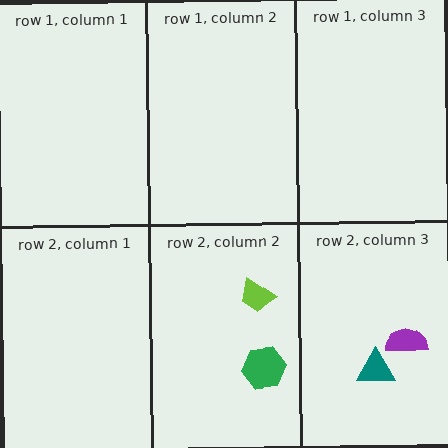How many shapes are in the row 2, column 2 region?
2.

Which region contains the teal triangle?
The row 2, column 3 region.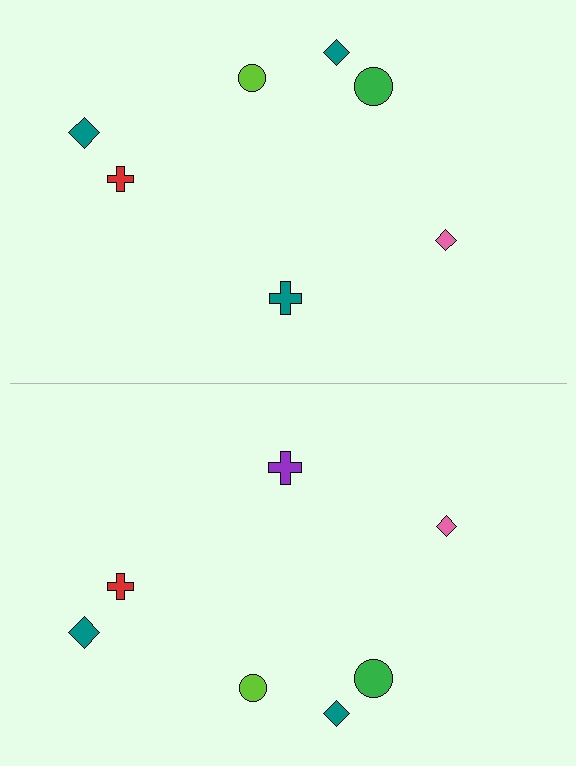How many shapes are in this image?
There are 14 shapes in this image.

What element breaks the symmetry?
The purple cross on the bottom side breaks the symmetry — its mirror counterpart is teal.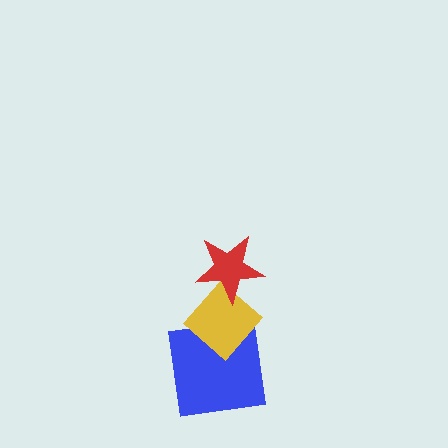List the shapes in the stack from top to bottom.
From top to bottom: the red star, the yellow diamond, the blue square.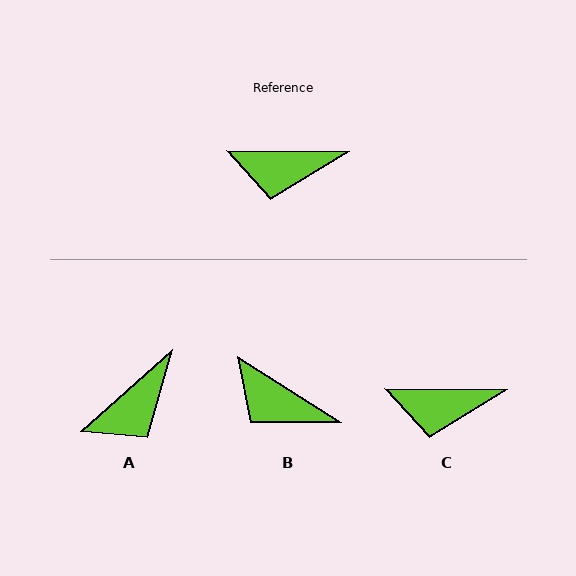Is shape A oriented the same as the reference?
No, it is off by about 43 degrees.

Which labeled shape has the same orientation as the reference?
C.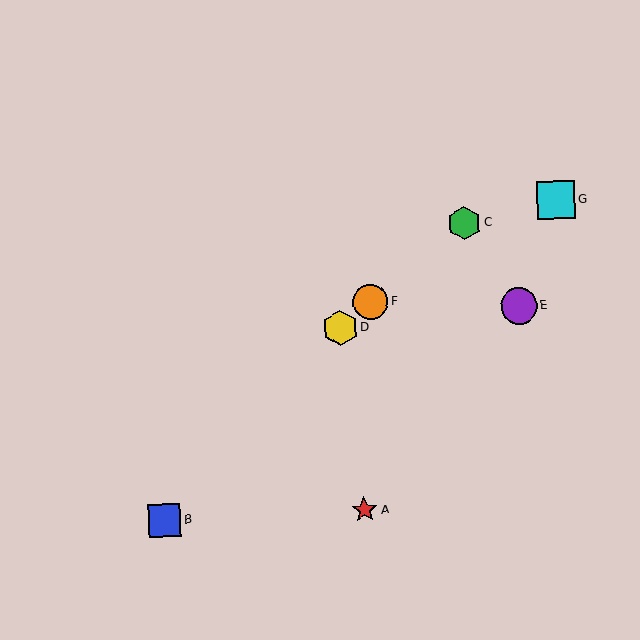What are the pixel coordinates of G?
Object G is at (556, 200).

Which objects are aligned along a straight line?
Objects C, D, F are aligned along a straight line.